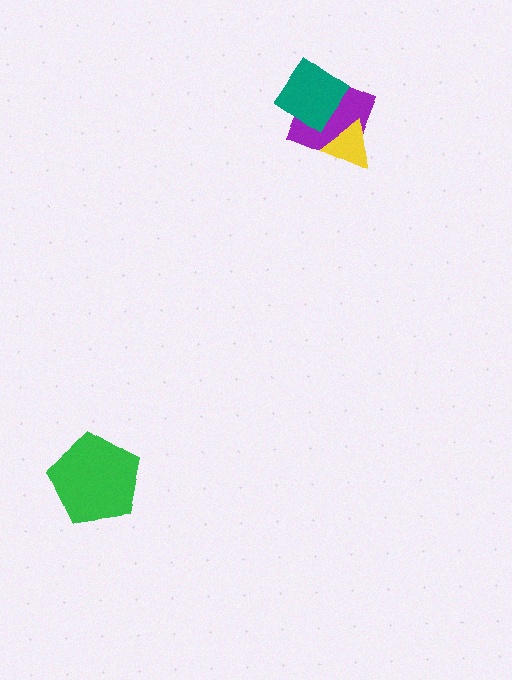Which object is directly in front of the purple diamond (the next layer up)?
The yellow triangle is directly in front of the purple diamond.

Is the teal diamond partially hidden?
No, no other shape covers it.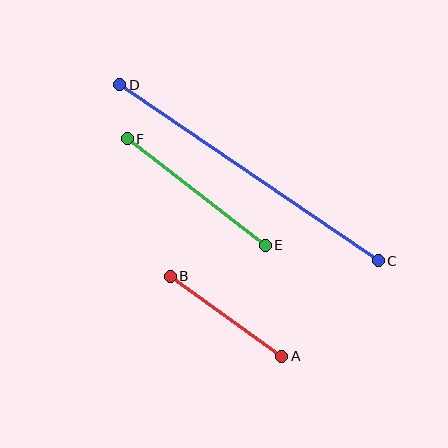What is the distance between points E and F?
The distance is approximately 174 pixels.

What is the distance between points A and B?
The distance is approximately 137 pixels.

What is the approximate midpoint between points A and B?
The midpoint is at approximately (226, 316) pixels.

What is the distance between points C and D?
The distance is approximately 313 pixels.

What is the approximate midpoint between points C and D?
The midpoint is at approximately (249, 173) pixels.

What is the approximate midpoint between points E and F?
The midpoint is at approximately (196, 192) pixels.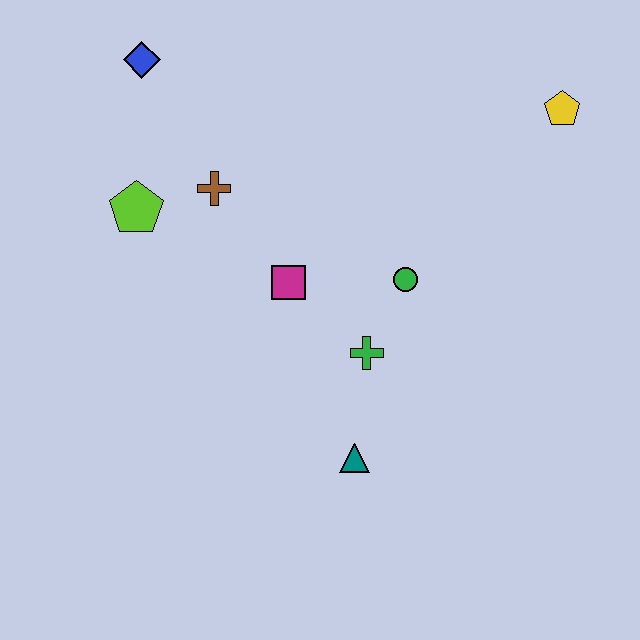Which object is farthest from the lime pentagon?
The yellow pentagon is farthest from the lime pentagon.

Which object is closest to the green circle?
The green cross is closest to the green circle.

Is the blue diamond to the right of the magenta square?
No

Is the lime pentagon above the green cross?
Yes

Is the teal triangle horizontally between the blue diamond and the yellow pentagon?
Yes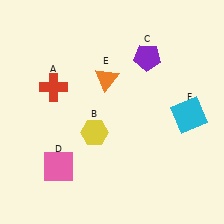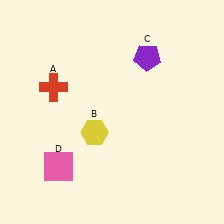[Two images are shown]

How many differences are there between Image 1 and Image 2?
There are 2 differences between the two images.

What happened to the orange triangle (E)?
The orange triangle (E) was removed in Image 2. It was in the top-left area of Image 1.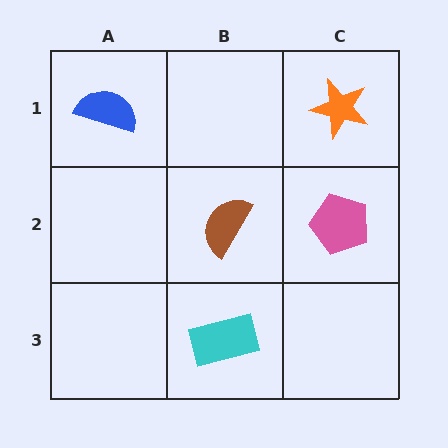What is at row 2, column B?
A brown semicircle.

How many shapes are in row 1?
2 shapes.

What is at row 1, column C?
An orange star.